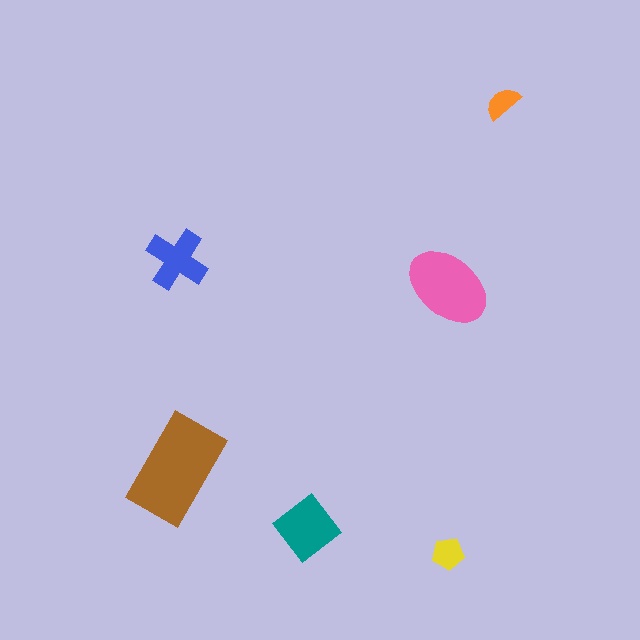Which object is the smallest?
The orange semicircle.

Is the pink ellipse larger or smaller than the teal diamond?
Larger.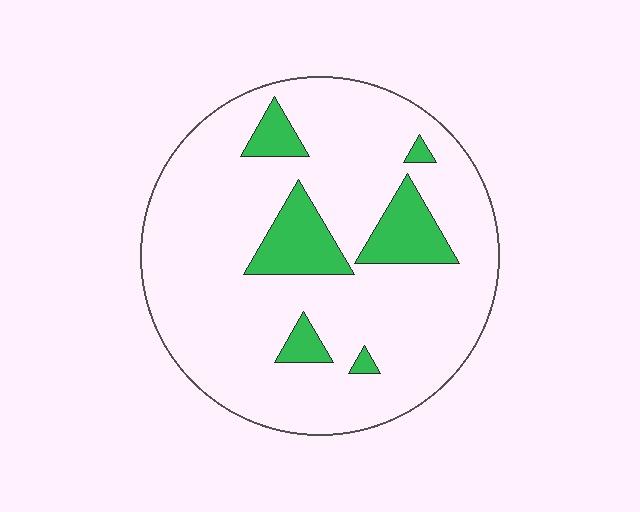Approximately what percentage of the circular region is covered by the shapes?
Approximately 15%.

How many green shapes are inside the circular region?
6.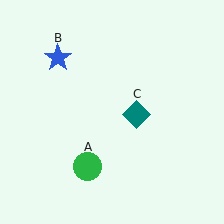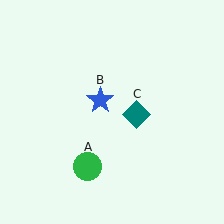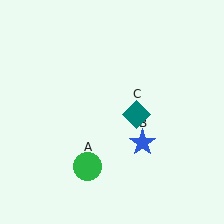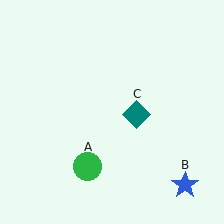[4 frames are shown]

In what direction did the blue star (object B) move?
The blue star (object B) moved down and to the right.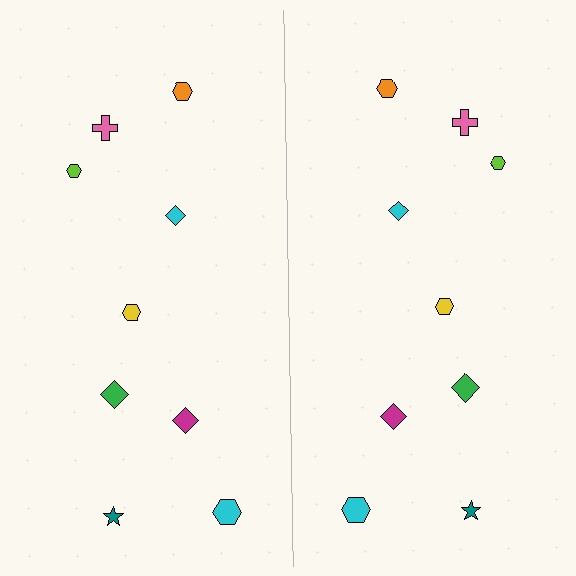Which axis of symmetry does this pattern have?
The pattern has a vertical axis of symmetry running through the center of the image.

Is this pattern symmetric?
Yes, this pattern has bilateral (reflection) symmetry.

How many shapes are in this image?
There are 18 shapes in this image.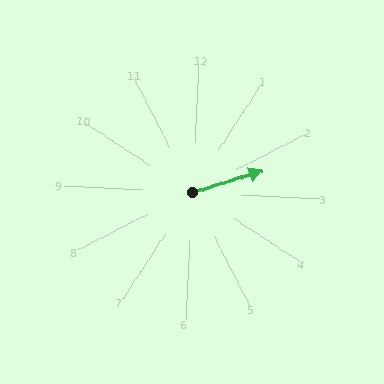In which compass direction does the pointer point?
East.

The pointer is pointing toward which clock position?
Roughly 2 o'clock.